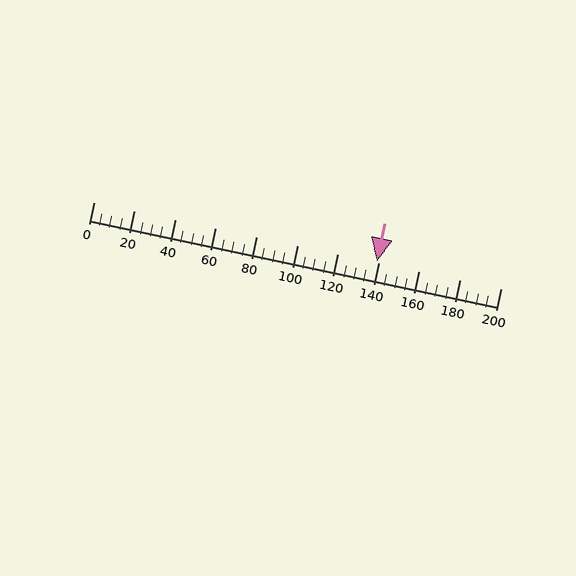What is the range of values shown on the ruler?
The ruler shows values from 0 to 200.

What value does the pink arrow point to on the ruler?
The pink arrow points to approximately 139.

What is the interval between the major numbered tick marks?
The major tick marks are spaced 20 units apart.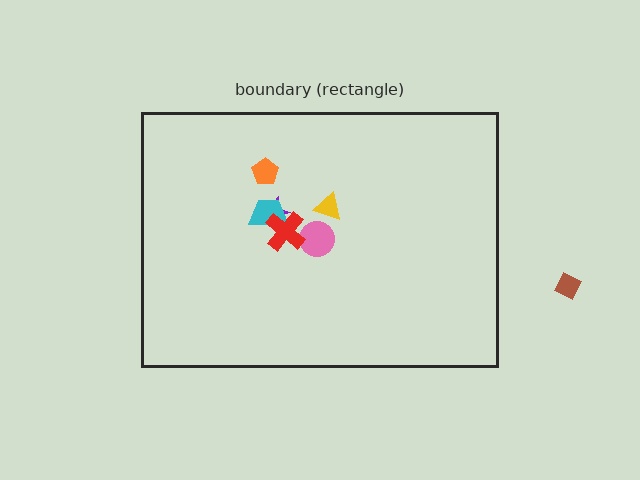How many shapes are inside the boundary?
6 inside, 1 outside.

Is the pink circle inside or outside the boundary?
Inside.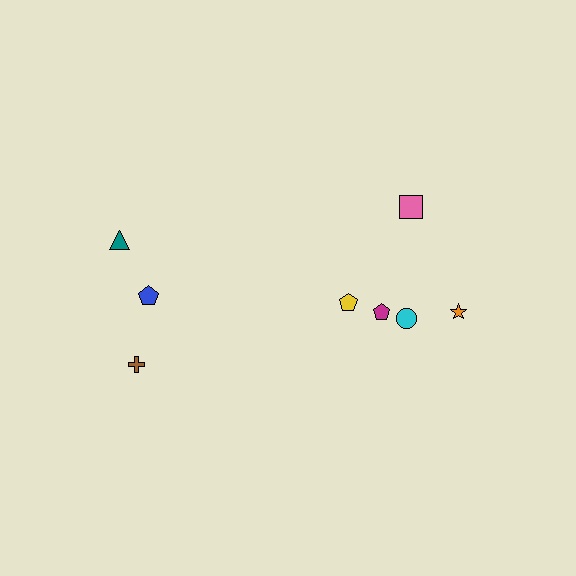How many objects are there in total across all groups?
There are 8 objects.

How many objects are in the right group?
There are 5 objects.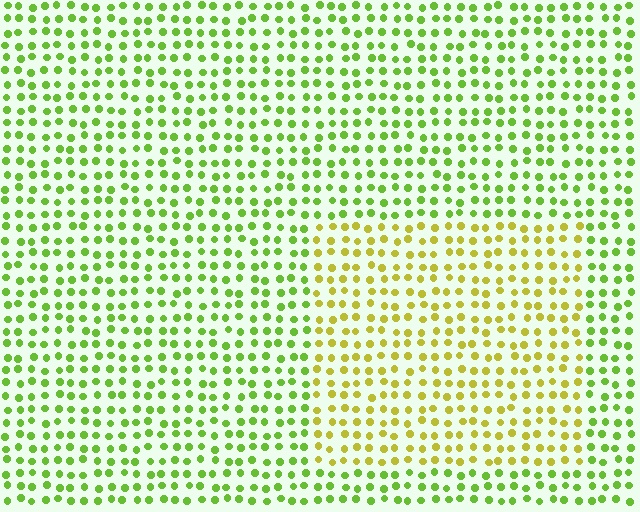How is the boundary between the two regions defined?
The boundary is defined purely by a slight shift in hue (about 36 degrees). Spacing, size, and orientation are identical on both sides.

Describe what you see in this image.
The image is filled with small lime elements in a uniform arrangement. A rectangle-shaped region is visible where the elements are tinted to a slightly different hue, forming a subtle color boundary.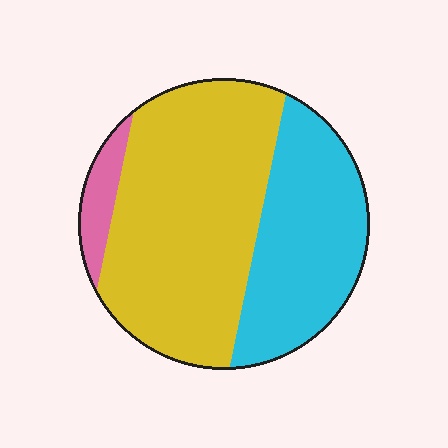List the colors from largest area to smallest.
From largest to smallest: yellow, cyan, pink.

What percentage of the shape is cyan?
Cyan covers roughly 35% of the shape.